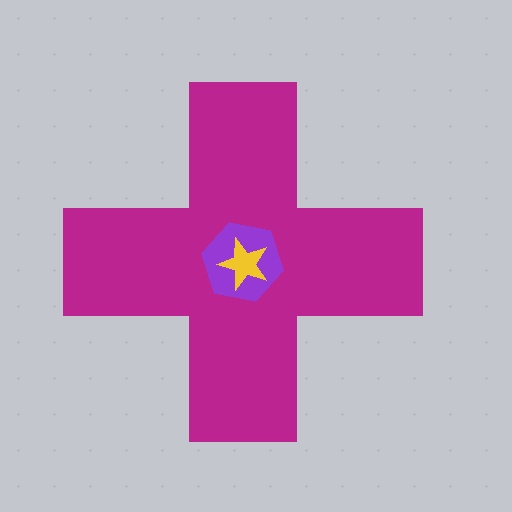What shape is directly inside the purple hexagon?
The yellow star.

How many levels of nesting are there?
3.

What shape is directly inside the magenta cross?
The purple hexagon.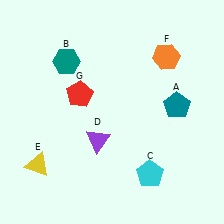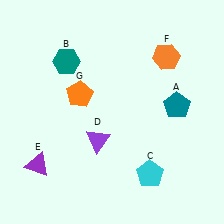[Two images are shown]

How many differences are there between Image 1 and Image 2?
There are 2 differences between the two images.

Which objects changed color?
E changed from yellow to purple. G changed from red to orange.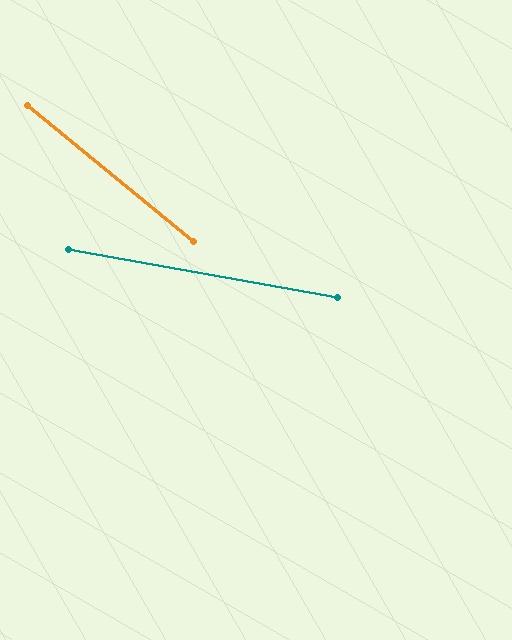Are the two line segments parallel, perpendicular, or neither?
Neither parallel nor perpendicular — they differ by about 29°.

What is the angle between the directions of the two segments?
Approximately 29 degrees.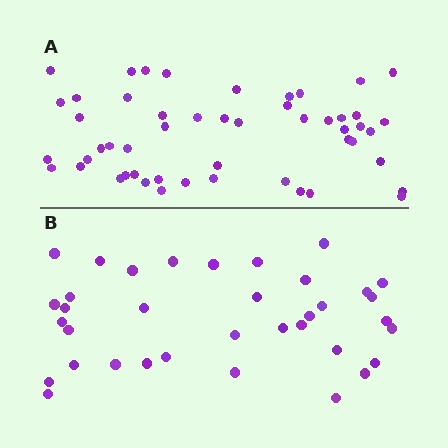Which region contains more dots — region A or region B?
Region A (the top region) has more dots.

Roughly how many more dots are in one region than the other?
Region A has approximately 15 more dots than region B.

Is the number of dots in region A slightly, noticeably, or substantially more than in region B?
Region A has noticeably more, but not dramatically so. The ratio is roughly 1.4 to 1.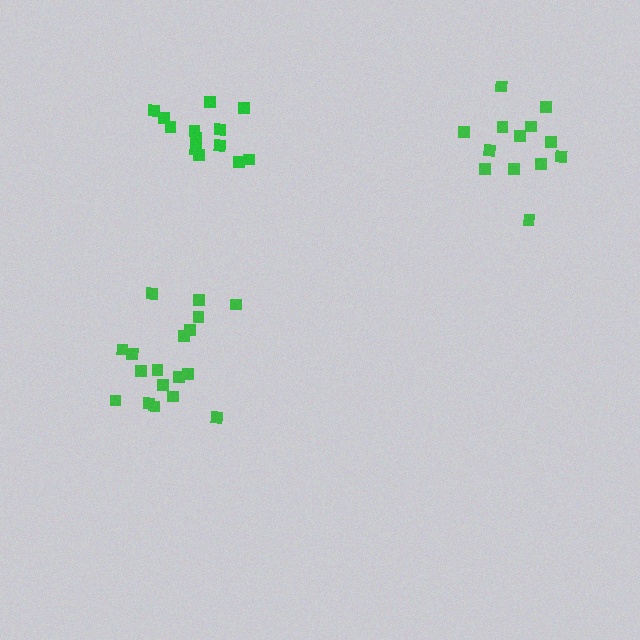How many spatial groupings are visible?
There are 3 spatial groupings.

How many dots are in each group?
Group 1: 18 dots, Group 2: 13 dots, Group 3: 13 dots (44 total).